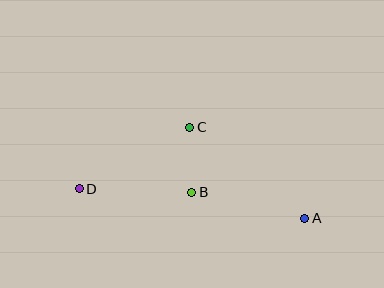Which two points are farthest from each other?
Points A and D are farthest from each other.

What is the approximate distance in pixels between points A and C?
The distance between A and C is approximately 146 pixels.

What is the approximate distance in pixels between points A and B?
The distance between A and B is approximately 116 pixels.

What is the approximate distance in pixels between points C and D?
The distance between C and D is approximately 126 pixels.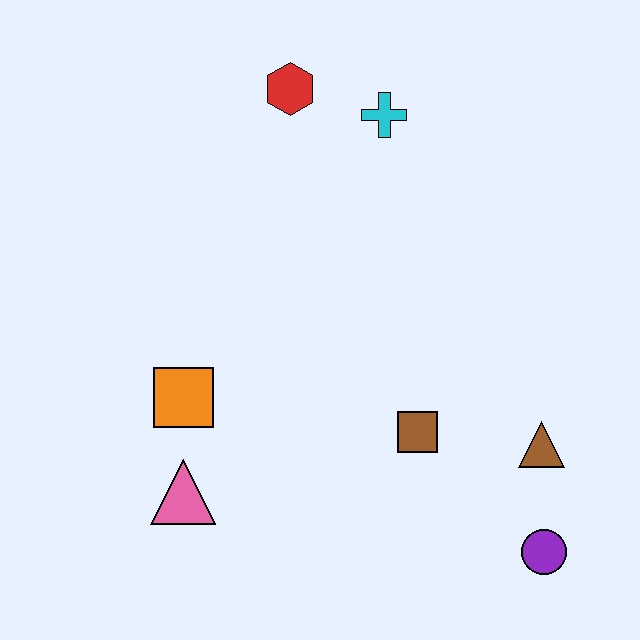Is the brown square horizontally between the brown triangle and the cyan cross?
Yes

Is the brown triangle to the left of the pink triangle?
No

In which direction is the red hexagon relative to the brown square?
The red hexagon is above the brown square.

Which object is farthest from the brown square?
The red hexagon is farthest from the brown square.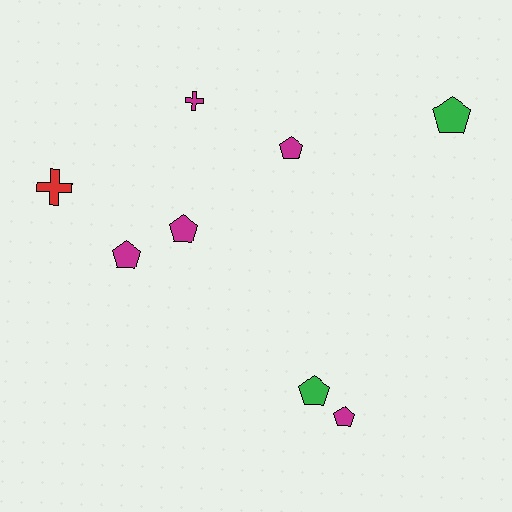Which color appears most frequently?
Magenta, with 5 objects.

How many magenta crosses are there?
There is 1 magenta cross.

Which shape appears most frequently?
Pentagon, with 6 objects.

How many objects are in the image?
There are 8 objects.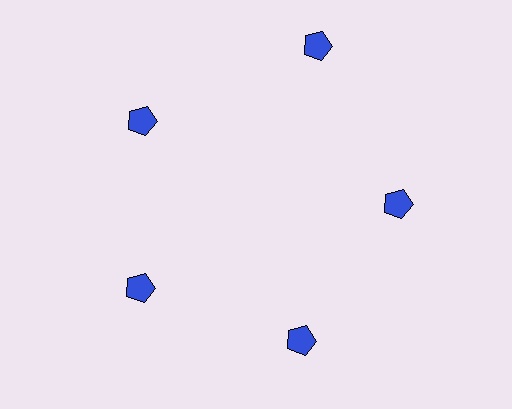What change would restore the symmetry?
The symmetry would be restored by moving it inward, back onto the ring so that all 5 pentagons sit at equal angles and equal distance from the center.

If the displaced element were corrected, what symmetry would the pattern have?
It would have 5-fold rotational symmetry — the pattern would map onto itself every 72 degrees.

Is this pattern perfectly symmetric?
No. The 5 blue pentagons are arranged in a ring, but one element near the 1 o'clock position is pushed outward from the center, breaking the 5-fold rotational symmetry.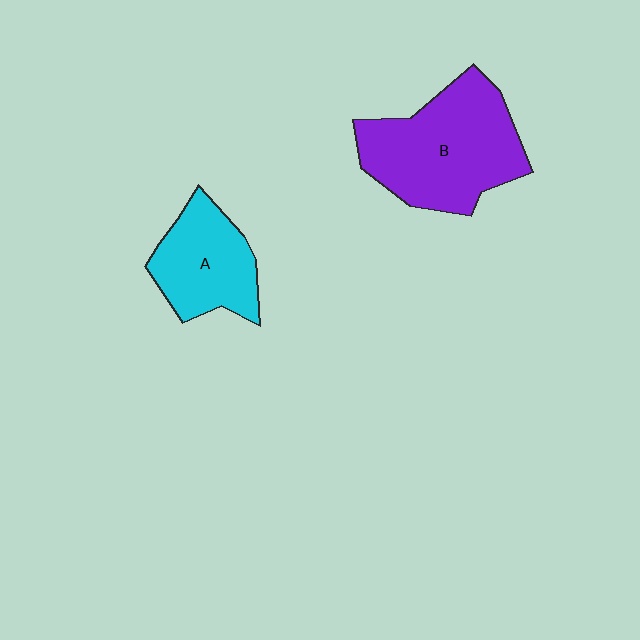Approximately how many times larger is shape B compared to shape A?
Approximately 1.6 times.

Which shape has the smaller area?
Shape A (cyan).